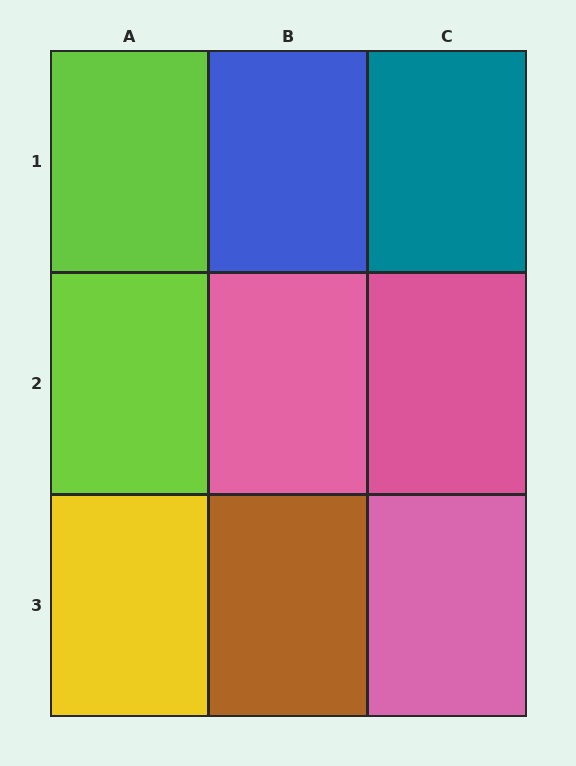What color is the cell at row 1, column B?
Blue.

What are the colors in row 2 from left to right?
Lime, pink, pink.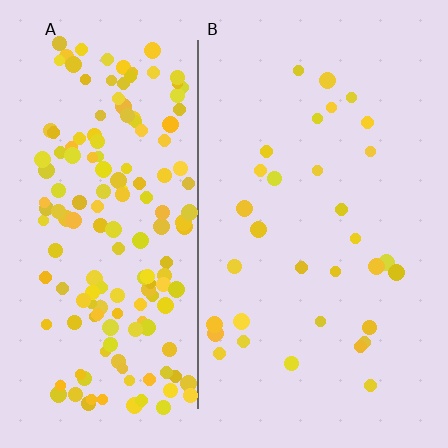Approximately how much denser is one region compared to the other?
Approximately 5.2× — region A over region B.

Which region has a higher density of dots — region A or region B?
A (the left).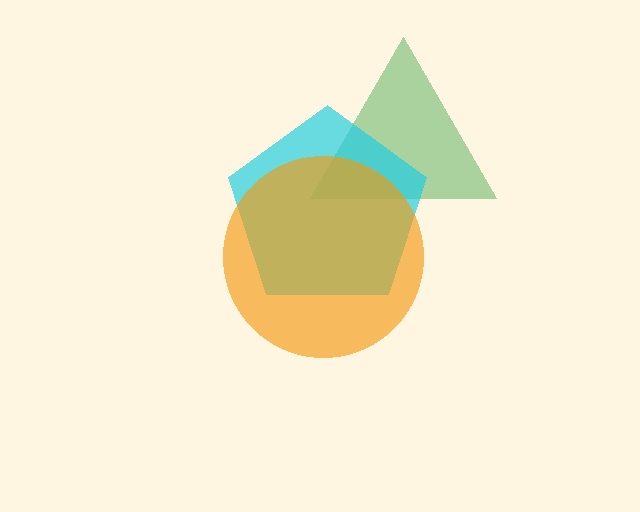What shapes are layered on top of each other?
The layered shapes are: a green triangle, a cyan pentagon, an orange circle.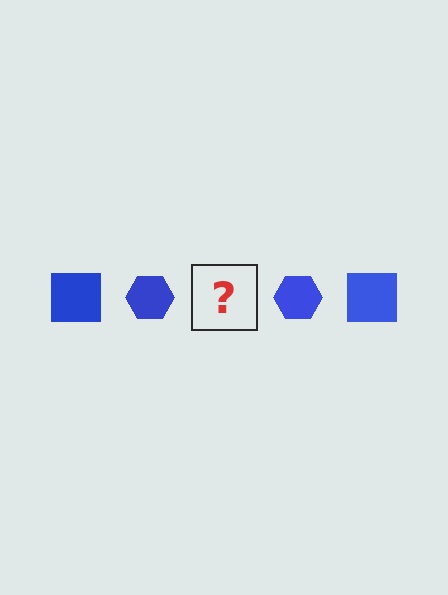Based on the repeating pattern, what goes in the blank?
The blank should be a blue square.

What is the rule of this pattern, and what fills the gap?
The rule is that the pattern cycles through square, hexagon shapes in blue. The gap should be filled with a blue square.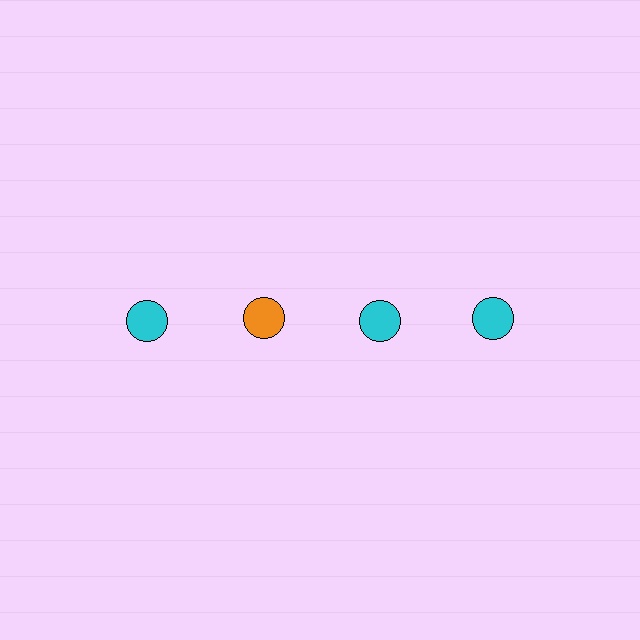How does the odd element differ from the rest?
It has a different color: orange instead of cyan.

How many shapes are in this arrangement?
There are 4 shapes arranged in a grid pattern.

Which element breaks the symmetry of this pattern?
The orange circle in the top row, second from left column breaks the symmetry. All other shapes are cyan circles.